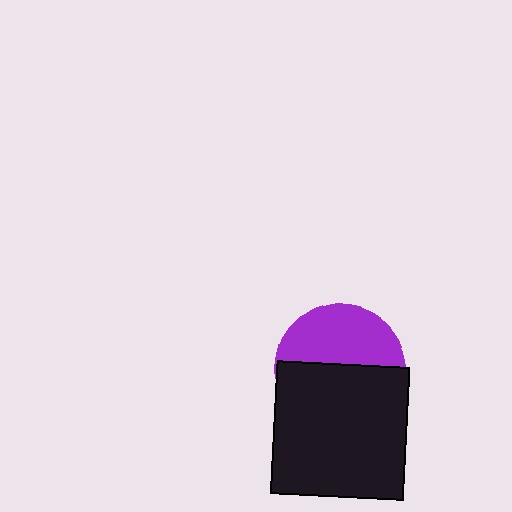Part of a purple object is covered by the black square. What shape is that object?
It is a circle.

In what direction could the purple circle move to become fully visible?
The purple circle could move up. That would shift it out from behind the black square entirely.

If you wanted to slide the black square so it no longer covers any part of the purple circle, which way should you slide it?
Slide it down — that is the most direct way to separate the two shapes.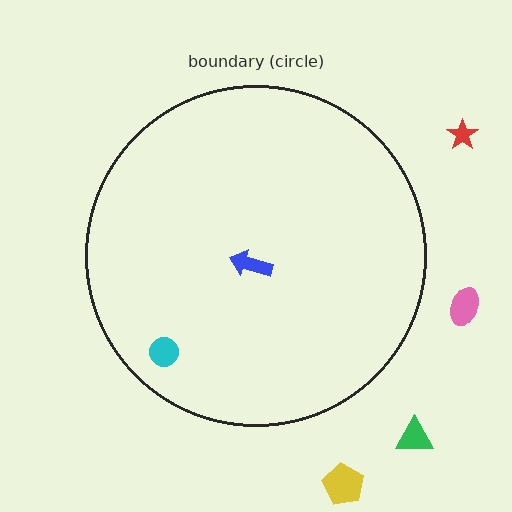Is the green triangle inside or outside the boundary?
Outside.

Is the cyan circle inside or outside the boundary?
Inside.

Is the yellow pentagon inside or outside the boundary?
Outside.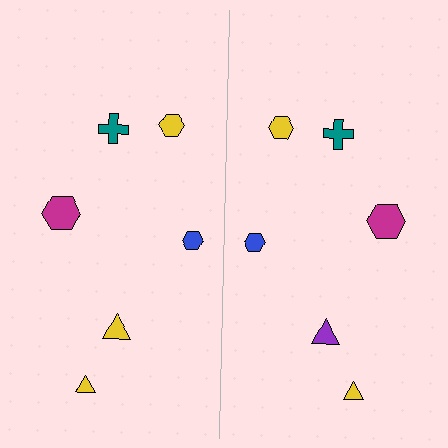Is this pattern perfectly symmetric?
No, the pattern is not perfectly symmetric. The purple triangle on the right side breaks the symmetry — its mirror counterpart is yellow.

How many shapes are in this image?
There are 12 shapes in this image.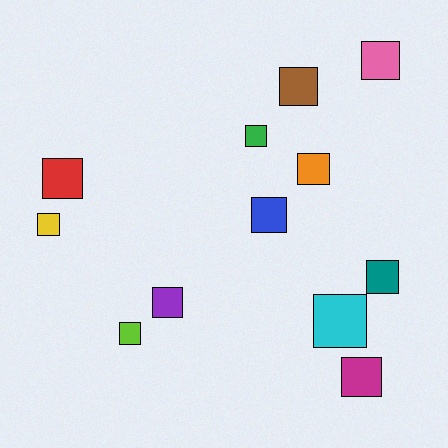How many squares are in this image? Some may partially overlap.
There are 12 squares.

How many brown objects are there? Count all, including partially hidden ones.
There is 1 brown object.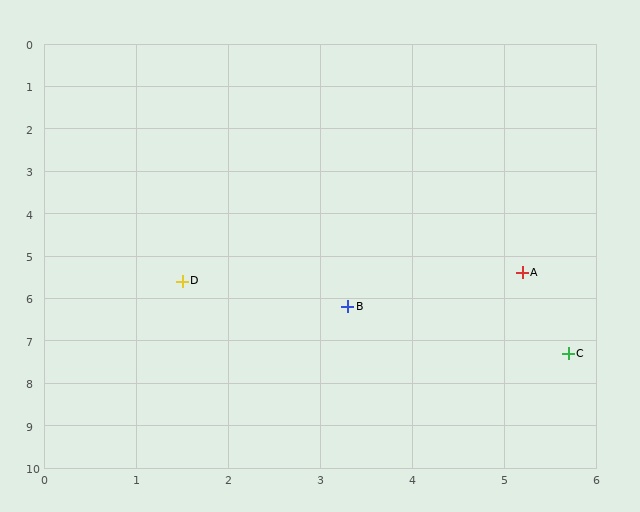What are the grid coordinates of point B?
Point B is at approximately (3.3, 6.2).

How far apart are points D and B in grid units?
Points D and B are about 1.9 grid units apart.